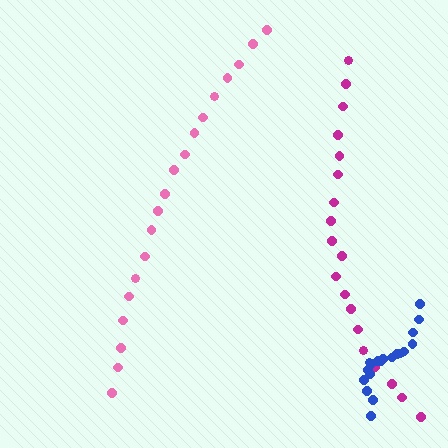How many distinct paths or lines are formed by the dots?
There are 3 distinct paths.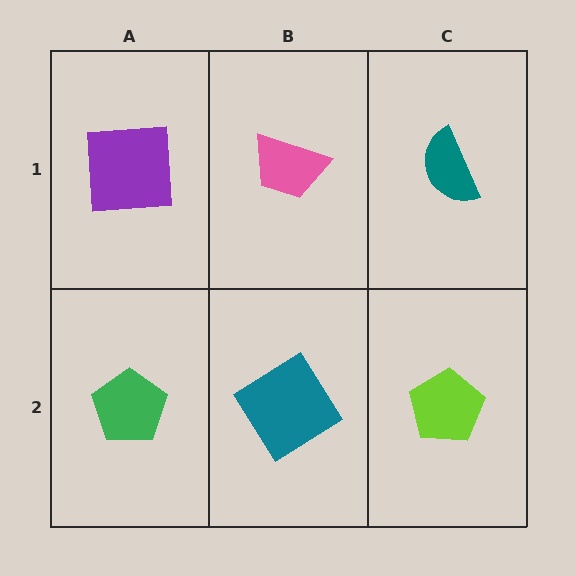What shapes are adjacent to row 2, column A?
A purple square (row 1, column A), a teal diamond (row 2, column B).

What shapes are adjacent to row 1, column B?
A teal diamond (row 2, column B), a purple square (row 1, column A), a teal semicircle (row 1, column C).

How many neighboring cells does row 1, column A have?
2.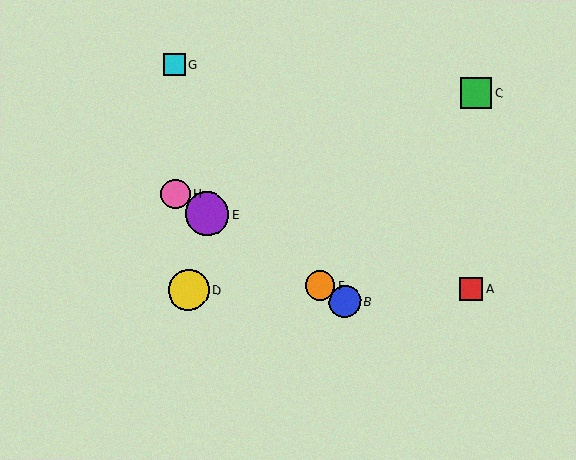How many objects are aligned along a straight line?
4 objects (B, E, F, H) are aligned along a straight line.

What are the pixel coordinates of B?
Object B is at (345, 302).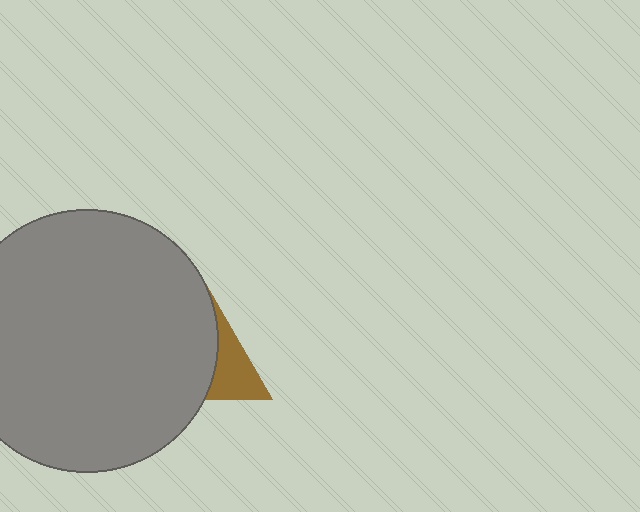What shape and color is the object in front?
The object in front is a gray circle.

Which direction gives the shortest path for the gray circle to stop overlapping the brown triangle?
Moving left gives the shortest separation.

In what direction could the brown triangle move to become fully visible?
The brown triangle could move right. That would shift it out from behind the gray circle entirely.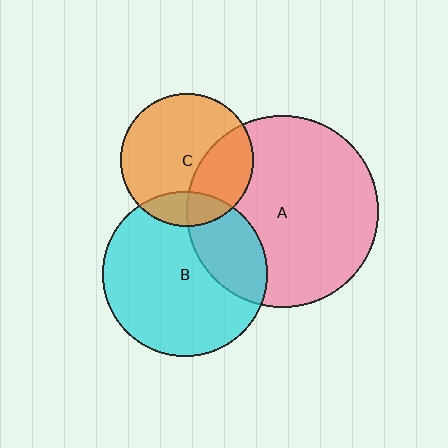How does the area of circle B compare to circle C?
Approximately 1.5 times.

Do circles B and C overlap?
Yes.